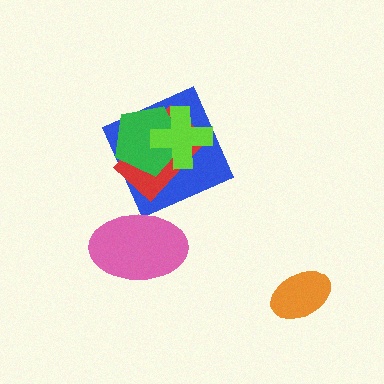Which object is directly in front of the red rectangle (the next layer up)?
The green pentagon is directly in front of the red rectangle.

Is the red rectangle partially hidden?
Yes, it is partially covered by another shape.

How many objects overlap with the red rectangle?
3 objects overlap with the red rectangle.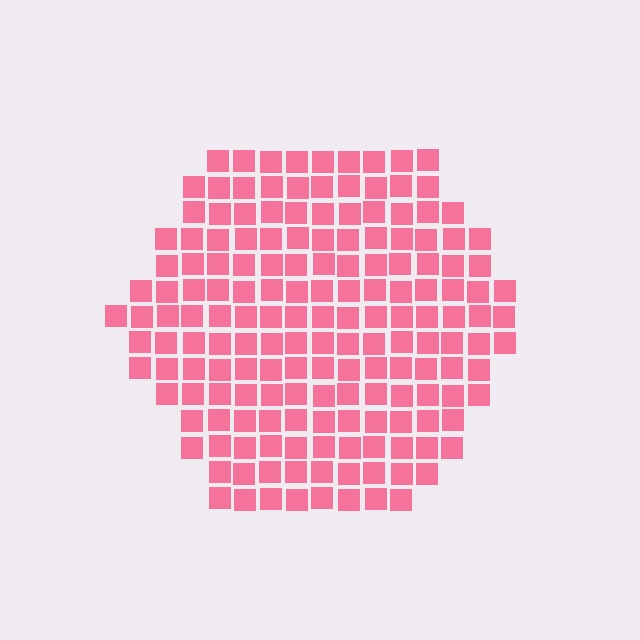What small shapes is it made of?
It is made of small squares.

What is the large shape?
The large shape is a hexagon.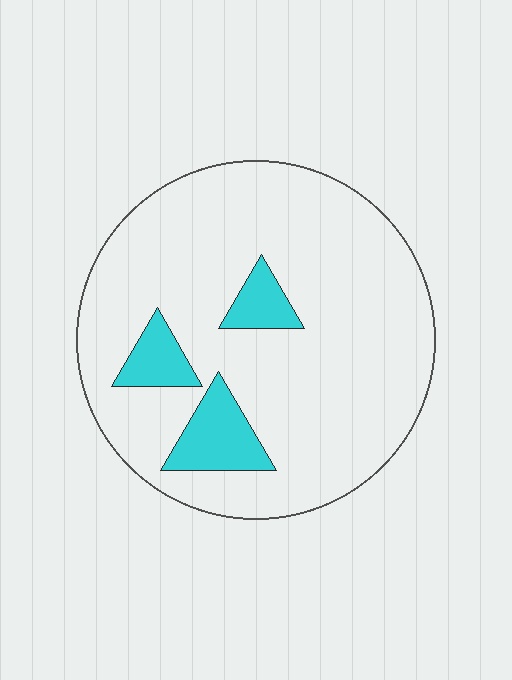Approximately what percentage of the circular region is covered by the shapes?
Approximately 15%.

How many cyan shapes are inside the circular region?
3.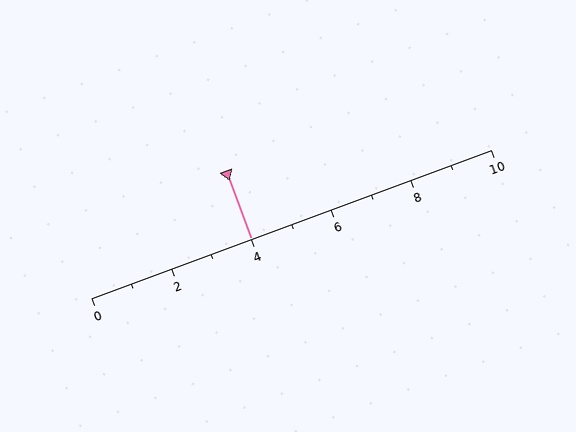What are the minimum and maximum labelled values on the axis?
The axis runs from 0 to 10.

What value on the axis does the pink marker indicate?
The marker indicates approximately 4.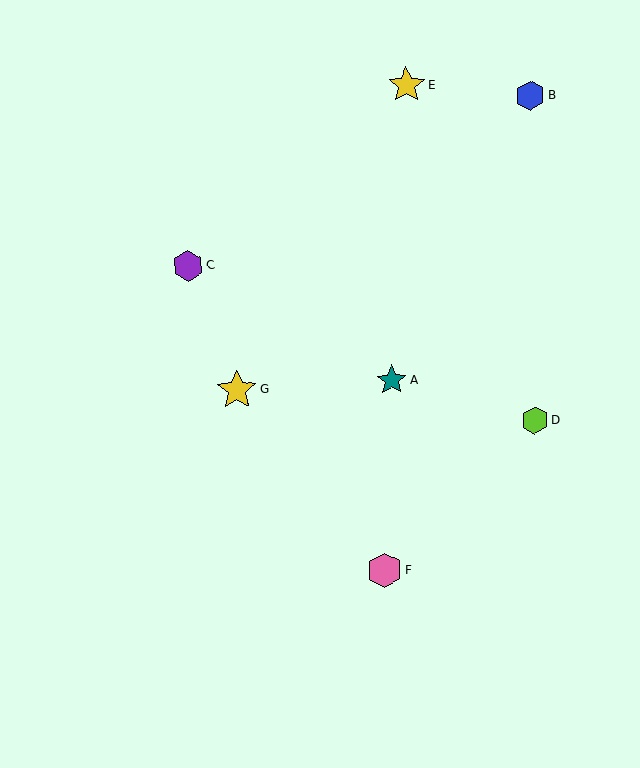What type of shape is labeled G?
Shape G is a yellow star.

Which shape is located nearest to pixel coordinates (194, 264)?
The purple hexagon (labeled C) at (188, 266) is nearest to that location.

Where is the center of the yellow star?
The center of the yellow star is at (237, 390).